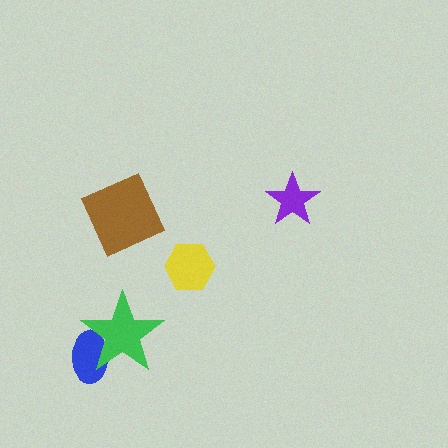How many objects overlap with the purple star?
0 objects overlap with the purple star.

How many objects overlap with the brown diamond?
0 objects overlap with the brown diamond.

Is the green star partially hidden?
No, no other shape covers it.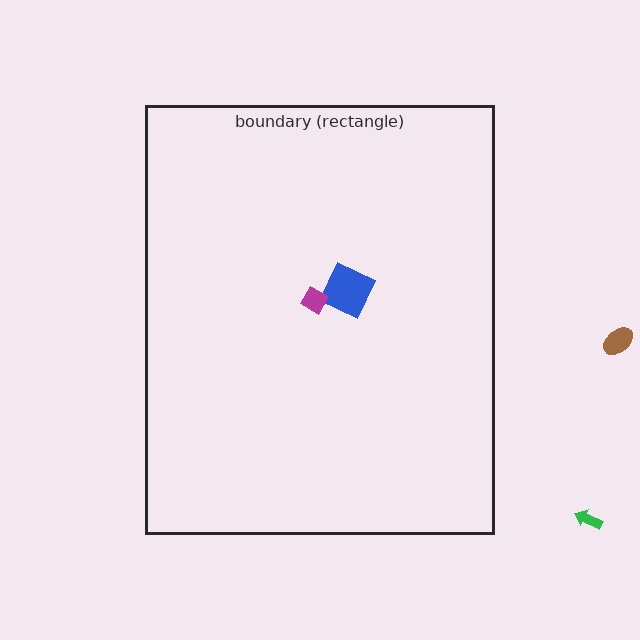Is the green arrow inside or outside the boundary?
Outside.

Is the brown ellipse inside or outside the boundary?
Outside.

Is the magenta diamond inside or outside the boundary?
Inside.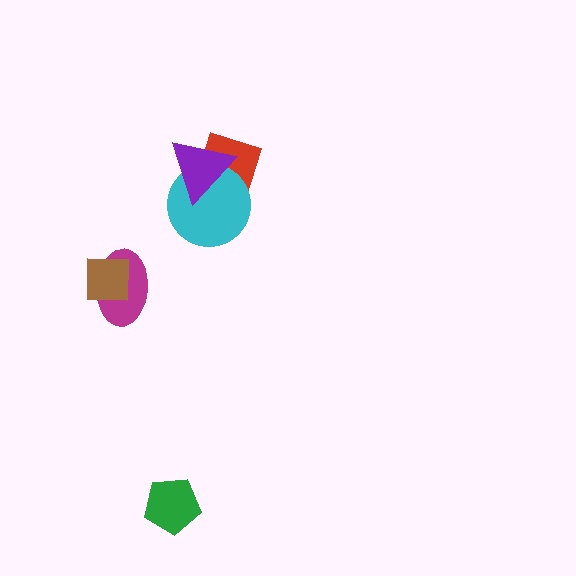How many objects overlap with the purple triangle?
2 objects overlap with the purple triangle.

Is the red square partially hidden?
Yes, it is partially covered by another shape.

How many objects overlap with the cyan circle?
2 objects overlap with the cyan circle.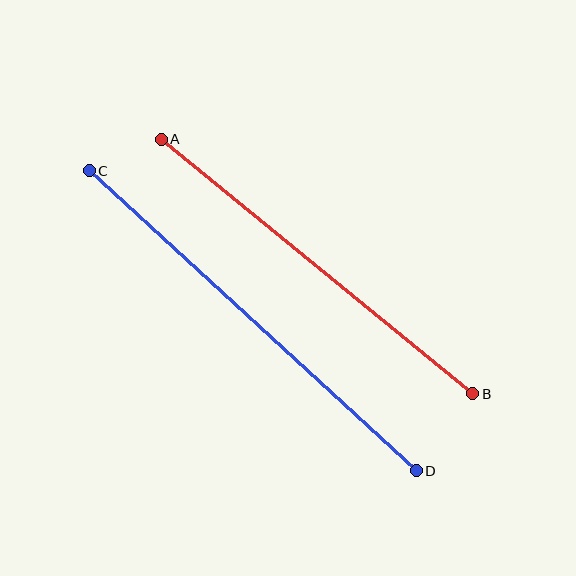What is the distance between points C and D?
The distance is approximately 444 pixels.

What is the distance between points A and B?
The distance is approximately 402 pixels.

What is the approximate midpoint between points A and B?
The midpoint is at approximately (317, 267) pixels.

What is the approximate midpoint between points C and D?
The midpoint is at approximately (253, 321) pixels.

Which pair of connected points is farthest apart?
Points C and D are farthest apart.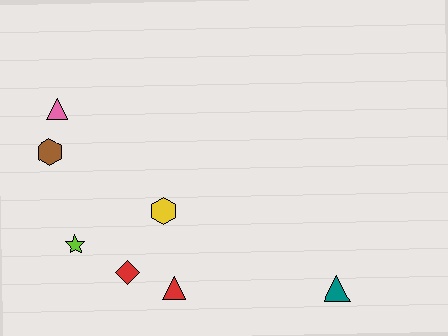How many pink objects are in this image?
There is 1 pink object.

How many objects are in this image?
There are 7 objects.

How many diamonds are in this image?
There is 1 diamond.